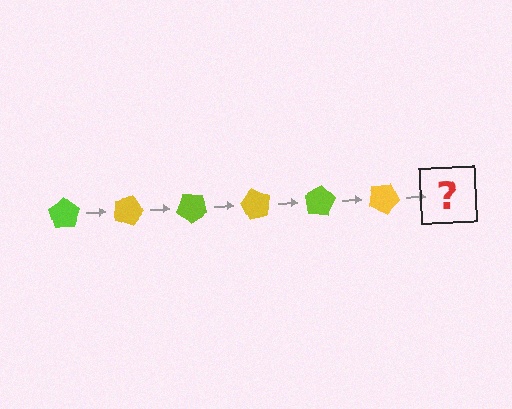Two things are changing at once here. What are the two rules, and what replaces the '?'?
The two rules are that it rotates 20 degrees each step and the color cycles through lime and yellow. The '?' should be a lime pentagon, rotated 120 degrees from the start.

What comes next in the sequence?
The next element should be a lime pentagon, rotated 120 degrees from the start.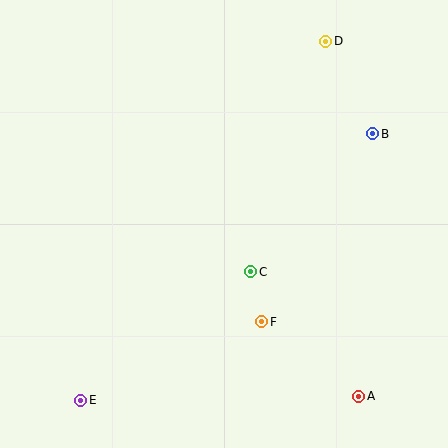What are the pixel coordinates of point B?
Point B is at (373, 134).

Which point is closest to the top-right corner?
Point D is closest to the top-right corner.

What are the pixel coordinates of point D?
Point D is at (325, 42).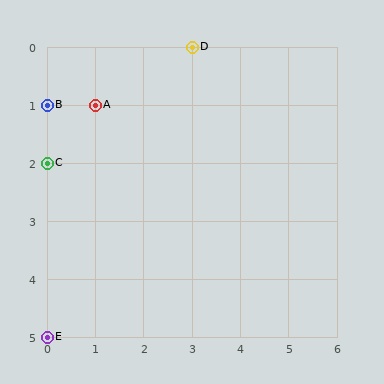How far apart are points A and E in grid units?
Points A and E are 1 column and 4 rows apart (about 4.1 grid units diagonally).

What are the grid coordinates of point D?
Point D is at grid coordinates (3, 0).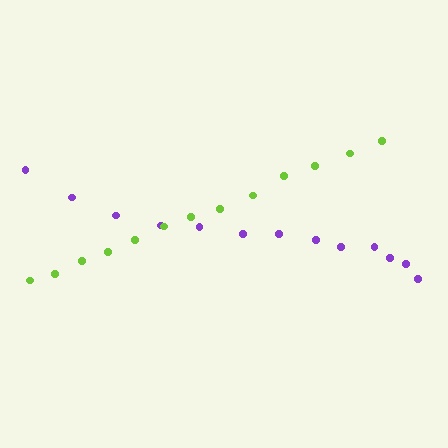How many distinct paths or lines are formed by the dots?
There are 2 distinct paths.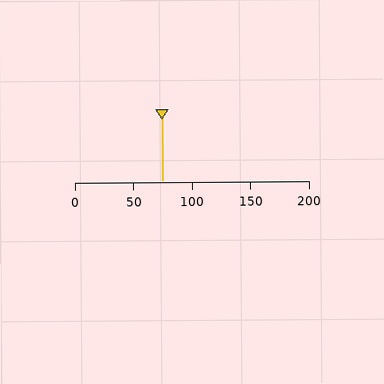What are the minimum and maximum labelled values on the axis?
The axis runs from 0 to 200.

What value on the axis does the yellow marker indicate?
The marker indicates approximately 75.